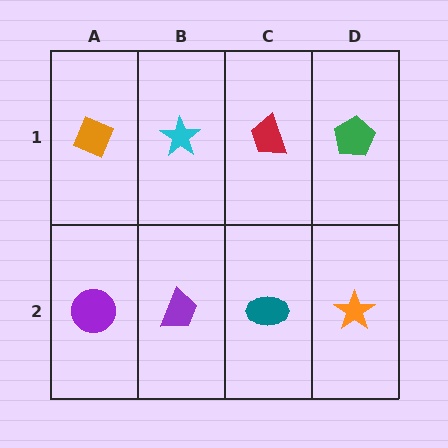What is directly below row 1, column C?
A teal ellipse.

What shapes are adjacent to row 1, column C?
A teal ellipse (row 2, column C), a cyan star (row 1, column B), a green pentagon (row 1, column D).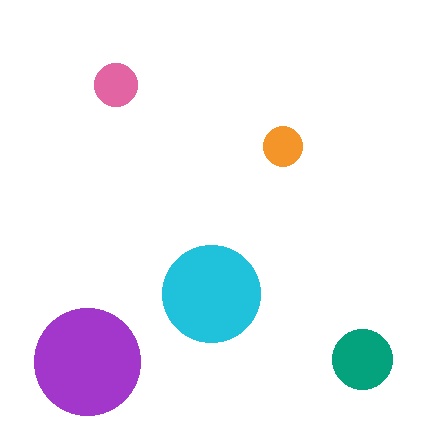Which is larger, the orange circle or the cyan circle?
The cyan one.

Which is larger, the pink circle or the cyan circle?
The cyan one.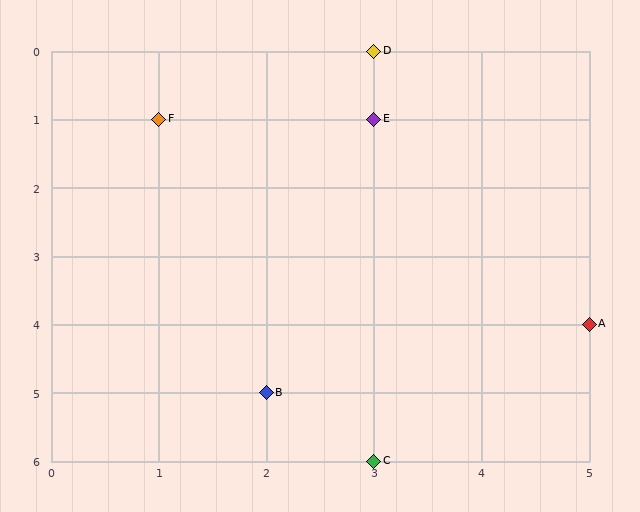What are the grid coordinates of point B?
Point B is at grid coordinates (2, 5).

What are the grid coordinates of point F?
Point F is at grid coordinates (1, 1).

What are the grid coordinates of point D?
Point D is at grid coordinates (3, 0).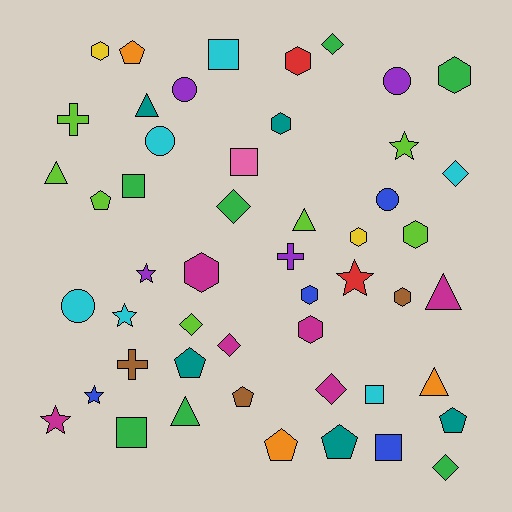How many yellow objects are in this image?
There are 2 yellow objects.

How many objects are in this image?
There are 50 objects.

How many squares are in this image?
There are 6 squares.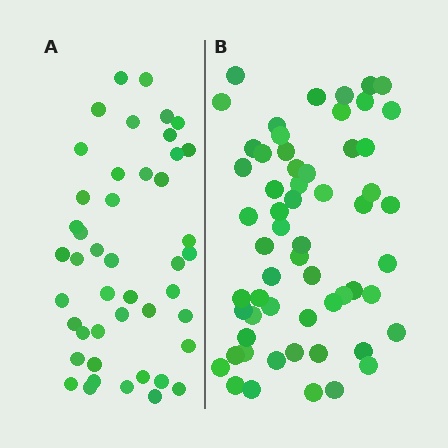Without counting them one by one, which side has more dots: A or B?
Region B (the right region) has more dots.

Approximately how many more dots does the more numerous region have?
Region B has approximately 15 more dots than region A.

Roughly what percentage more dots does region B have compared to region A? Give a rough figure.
About 30% more.